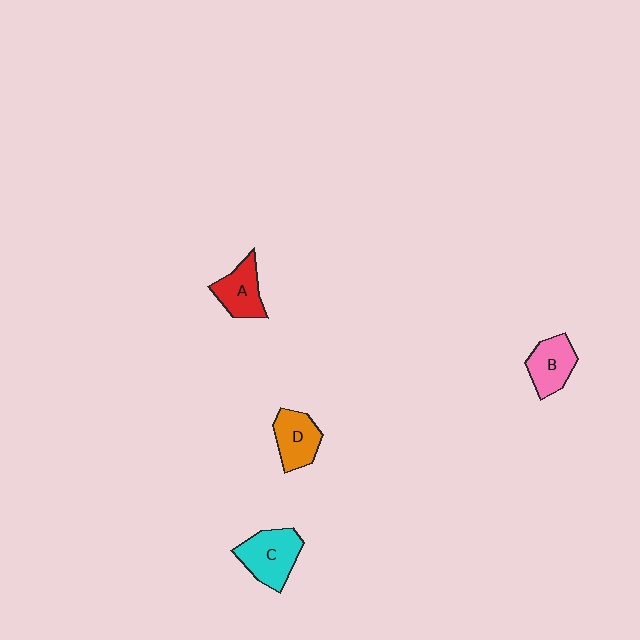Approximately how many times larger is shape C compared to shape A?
Approximately 1.3 times.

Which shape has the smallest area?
Shape A (red).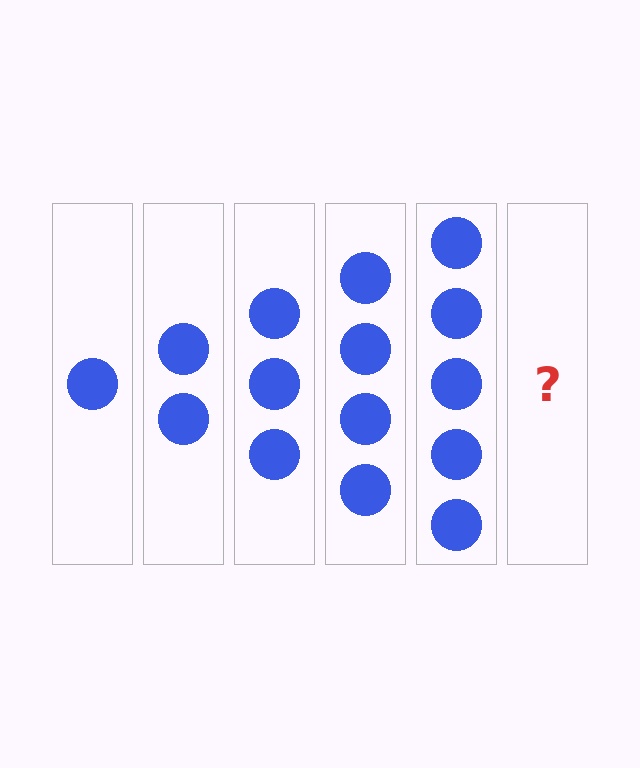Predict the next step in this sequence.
The next step is 6 circles.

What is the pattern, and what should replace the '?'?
The pattern is that each step adds one more circle. The '?' should be 6 circles.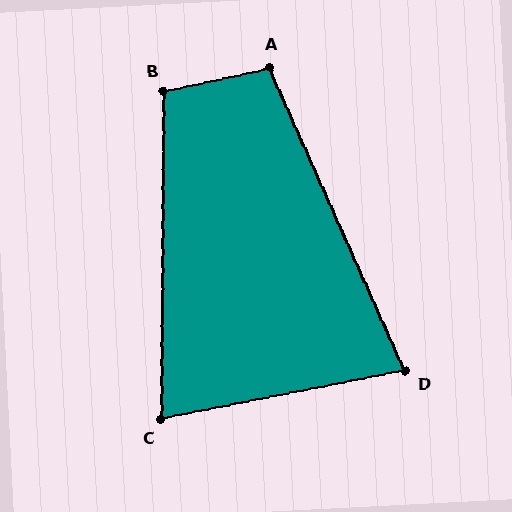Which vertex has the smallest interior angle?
D, at approximately 77 degrees.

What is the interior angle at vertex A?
Approximately 101 degrees (obtuse).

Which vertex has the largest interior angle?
B, at approximately 103 degrees.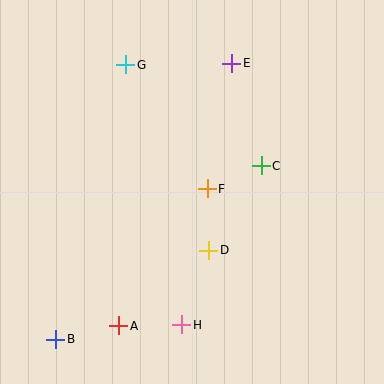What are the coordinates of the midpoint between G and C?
The midpoint between G and C is at (194, 115).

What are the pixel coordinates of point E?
Point E is at (232, 63).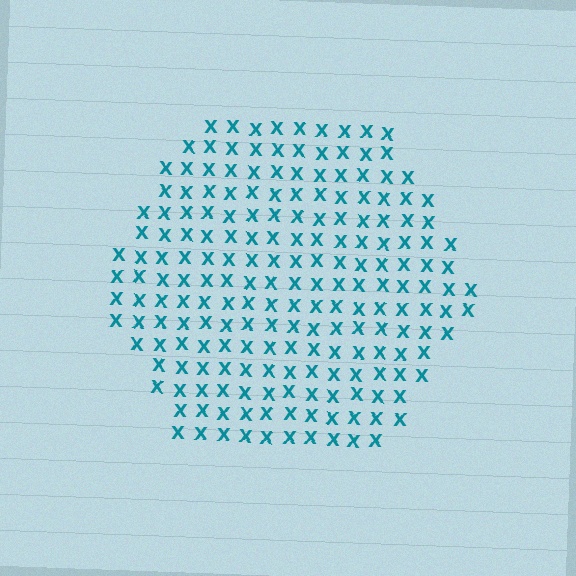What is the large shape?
The large shape is a hexagon.